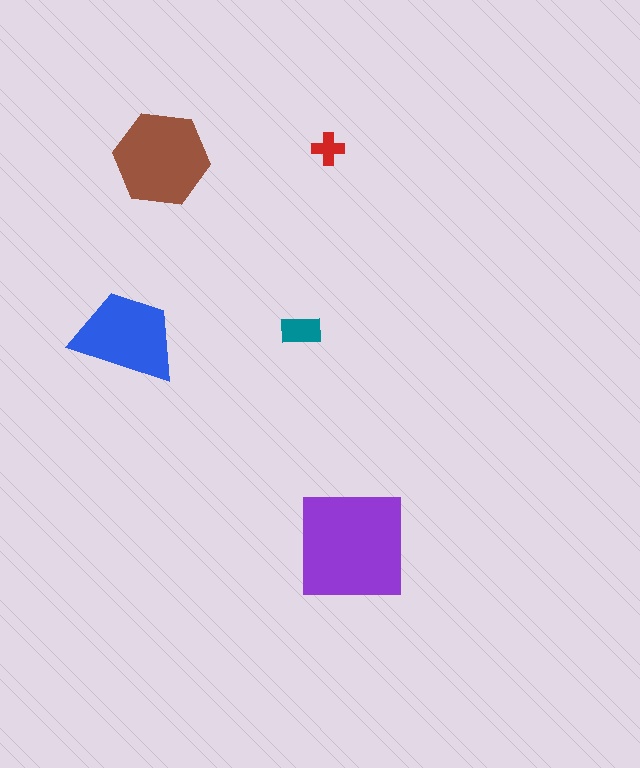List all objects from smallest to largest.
The red cross, the teal rectangle, the blue trapezoid, the brown hexagon, the purple square.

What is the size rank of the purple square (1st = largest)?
1st.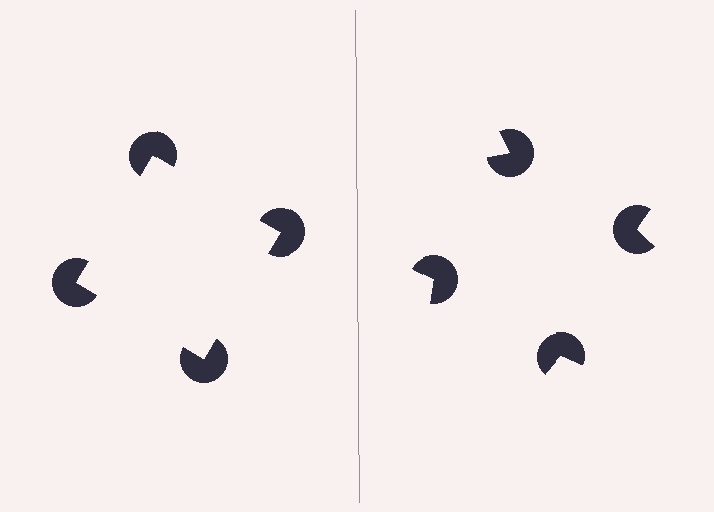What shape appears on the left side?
An illusory square.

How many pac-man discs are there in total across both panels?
8 — 4 on each side.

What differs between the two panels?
The pac-man discs are positioned identically on both sides; only the wedge orientations differ. On the left they align to a square; on the right they are misaligned.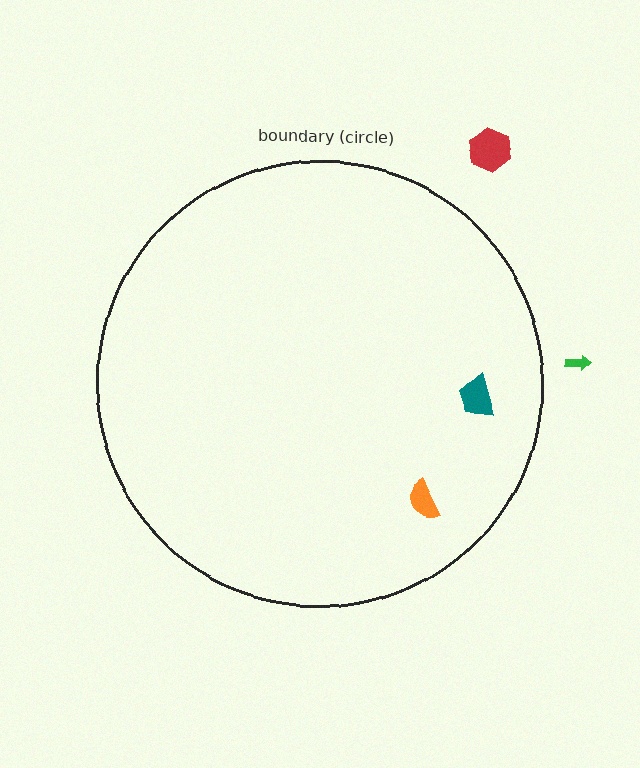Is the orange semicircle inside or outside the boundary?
Inside.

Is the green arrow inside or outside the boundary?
Outside.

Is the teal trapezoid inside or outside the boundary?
Inside.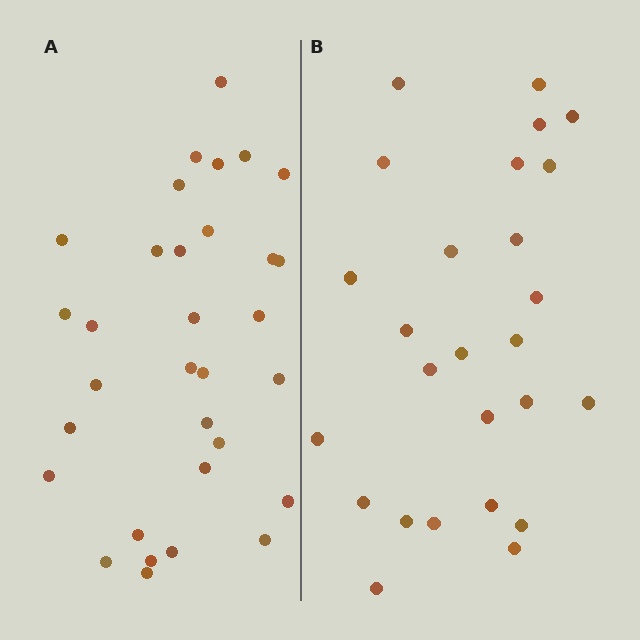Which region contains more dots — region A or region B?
Region A (the left region) has more dots.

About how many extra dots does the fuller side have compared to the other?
Region A has about 6 more dots than region B.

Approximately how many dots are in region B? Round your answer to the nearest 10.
About 30 dots. (The exact count is 26, which rounds to 30.)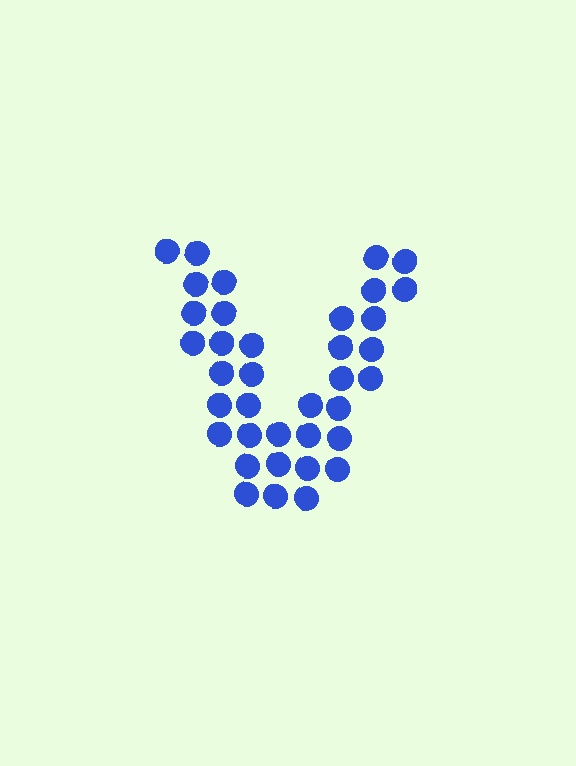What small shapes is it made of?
It is made of small circles.